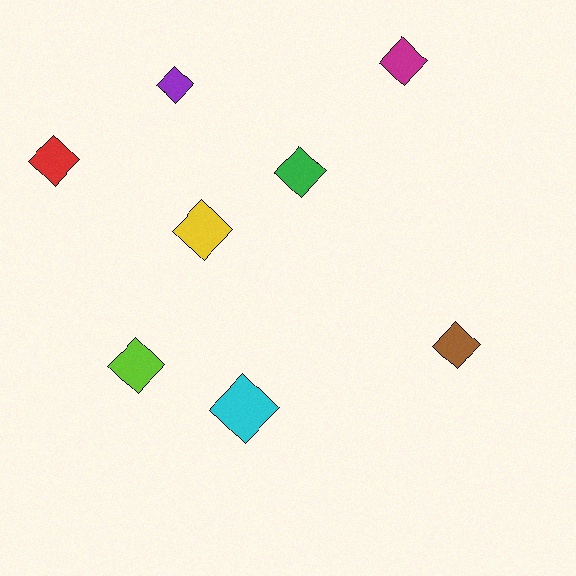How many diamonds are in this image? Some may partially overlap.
There are 8 diamonds.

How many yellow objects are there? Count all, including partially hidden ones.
There is 1 yellow object.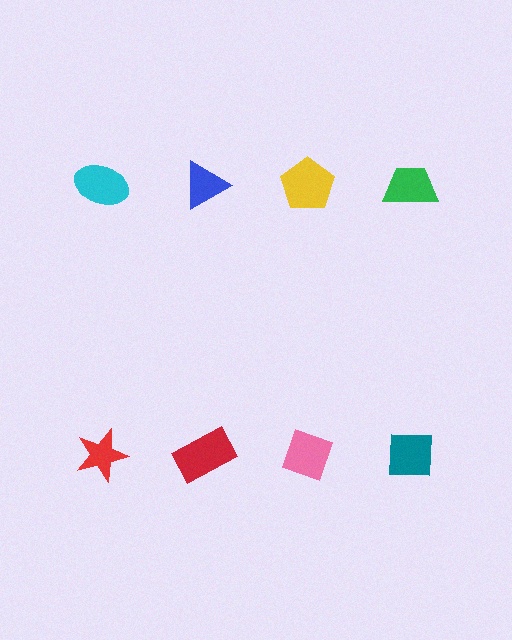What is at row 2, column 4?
A teal square.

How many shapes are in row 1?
4 shapes.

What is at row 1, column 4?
A green trapezoid.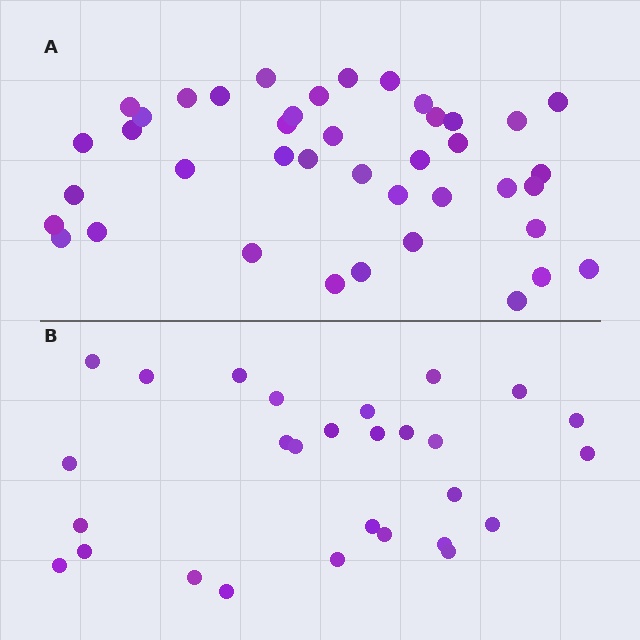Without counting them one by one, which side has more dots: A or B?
Region A (the top region) has more dots.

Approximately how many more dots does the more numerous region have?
Region A has approximately 15 more dots than region B.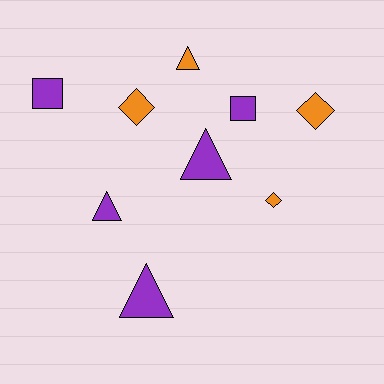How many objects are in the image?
There are 9 objects.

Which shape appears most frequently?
Triangle, with 4 objects.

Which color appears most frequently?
Purple, with 5 objects.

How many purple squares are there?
There are 2 purple squares.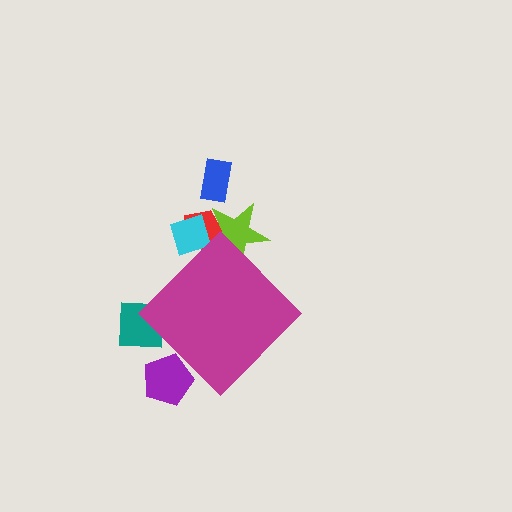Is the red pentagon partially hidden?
Yes, the red pentagon is partially hidden behind the magenta diamond.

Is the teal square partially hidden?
Yes, the teal square is partially hidden behind the magenta diamond.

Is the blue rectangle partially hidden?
No, the blue rectangle is fully visible.